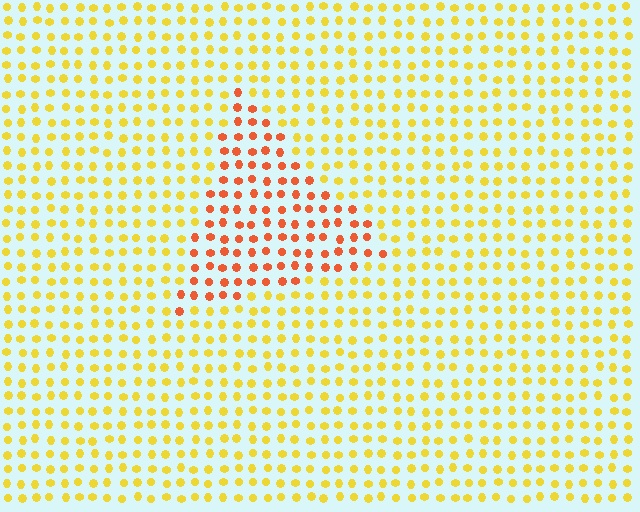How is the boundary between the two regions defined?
The boundary is defined purely by a slight shift in hue (about 40 degrees). Spacing, size, and orientation are identical on both sides.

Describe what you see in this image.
The image is filled with small yellow elements in a uniform arrangement. A triangle-shaped region is visible where the elements are tinted to a slightly different hue, forming a subtle color boundary.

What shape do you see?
I see a triangle.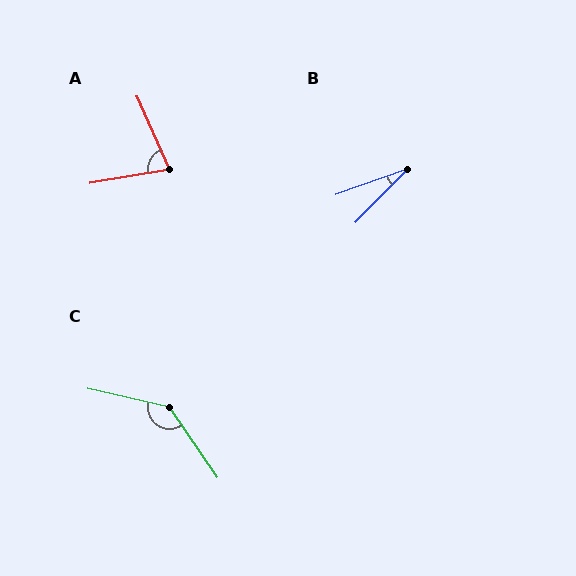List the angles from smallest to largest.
B (26°), A (76°), C (137°).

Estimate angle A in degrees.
Approximately 76 degrees.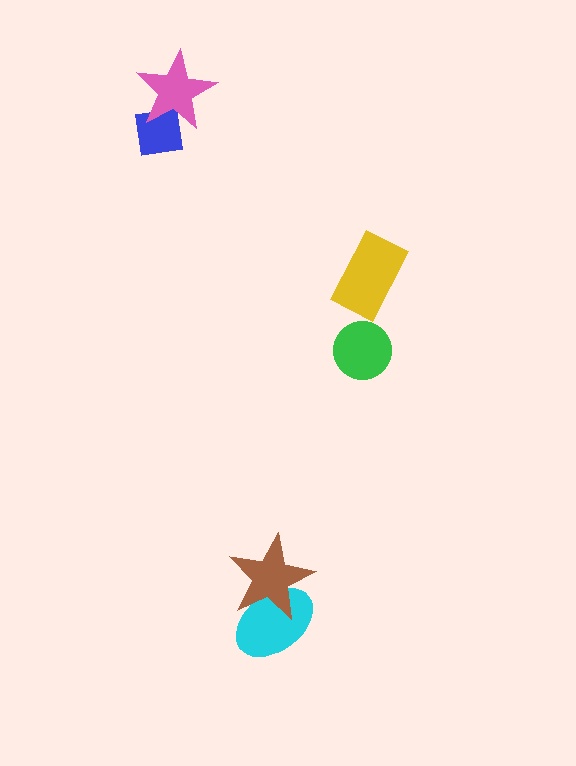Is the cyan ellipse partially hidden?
Yes, it is partially covered by another shape.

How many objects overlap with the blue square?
1 object overlaps with the blue square.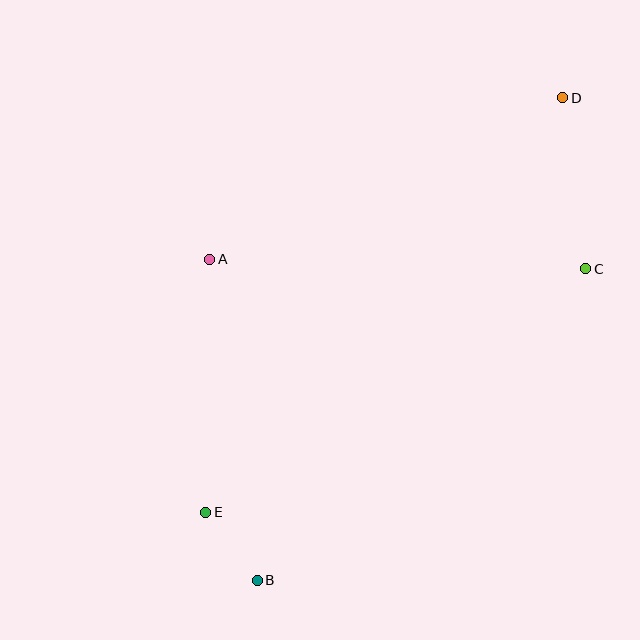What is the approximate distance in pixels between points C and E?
The distance between C and E is approximately 452 pixels.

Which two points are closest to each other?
Points B and E are closest to each other.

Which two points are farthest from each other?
Points B and D are farthest from each other.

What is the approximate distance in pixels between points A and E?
The distance between A and E is approximately 253 pixels.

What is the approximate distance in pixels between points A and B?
The distance between A and B is approximately 324 pixels.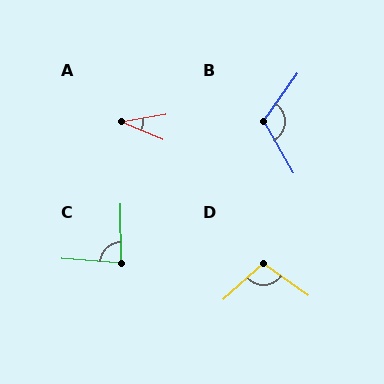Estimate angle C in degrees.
Approximately 85 degrees.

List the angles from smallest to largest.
A (33°), C (85°), D (102°), B (115°).